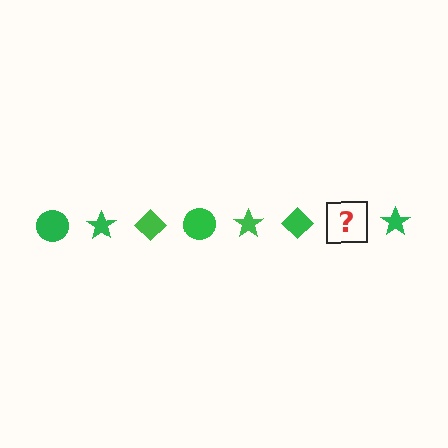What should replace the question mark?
The question mark should be replaced with a green circle.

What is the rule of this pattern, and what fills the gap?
The rule is that the pattern cycles through circle, star, diamond shapes in green. The gap should be filled with a green circle.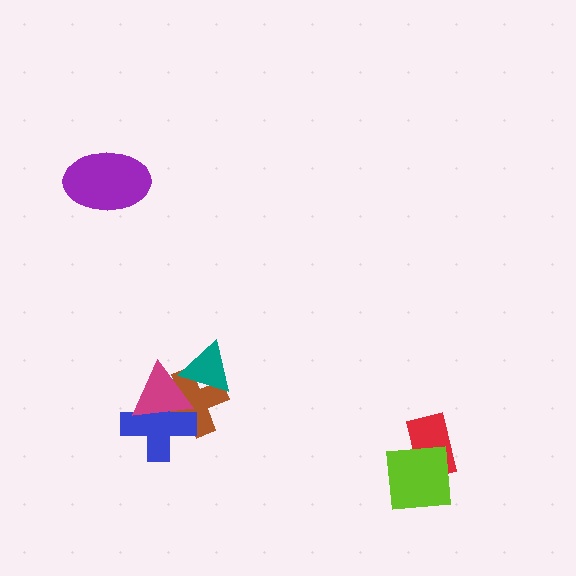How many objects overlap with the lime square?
1 object overlaps with the lime square.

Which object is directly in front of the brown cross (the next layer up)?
The blue cross is directly in front of the brown cross.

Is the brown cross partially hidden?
Yes, it is partially covered by another shape.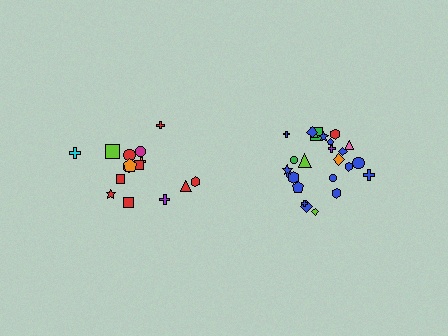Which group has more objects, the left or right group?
The right group.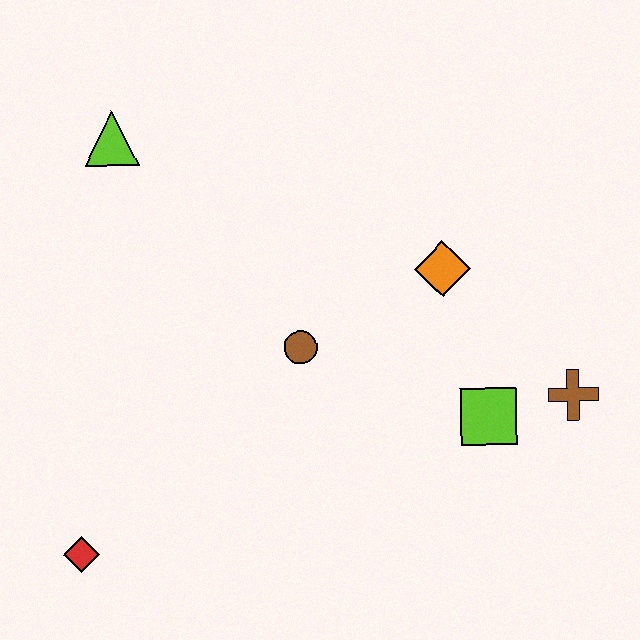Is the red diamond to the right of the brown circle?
No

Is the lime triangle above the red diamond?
Yes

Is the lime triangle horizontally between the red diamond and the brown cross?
Yes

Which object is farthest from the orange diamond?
The red diamond is farthest from the orange diamond.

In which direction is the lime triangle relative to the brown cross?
The lime triangle is to the left of the brown cross.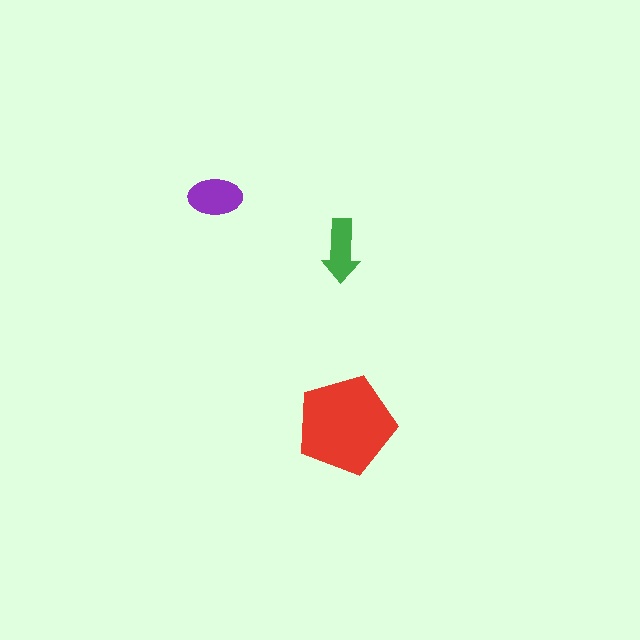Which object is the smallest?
The green arrow.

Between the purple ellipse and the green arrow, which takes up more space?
The purple ellipse.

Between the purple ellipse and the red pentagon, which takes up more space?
The red pentagon.